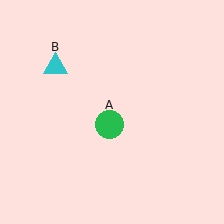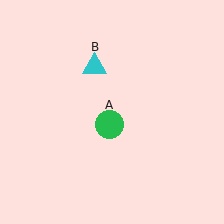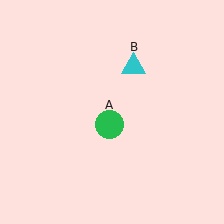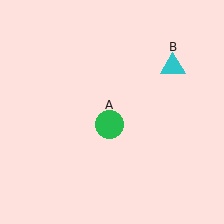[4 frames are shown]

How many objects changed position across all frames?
1 object changed position: cyan triangle (object B).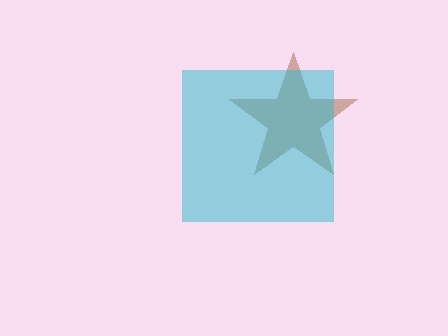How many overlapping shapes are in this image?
There are 2 overlapping shapes in the image.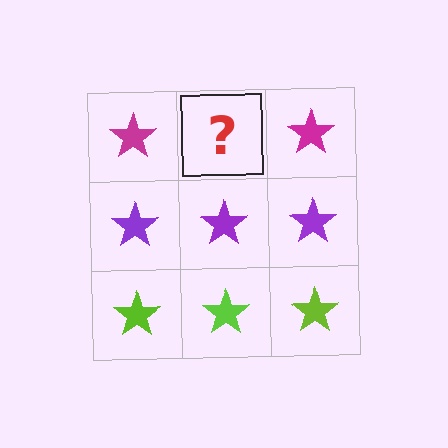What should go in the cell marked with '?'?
The missing cell should contain a magenta star.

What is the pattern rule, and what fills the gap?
The rule is that each row has a consistent color. The gap should be filled with a magenta star.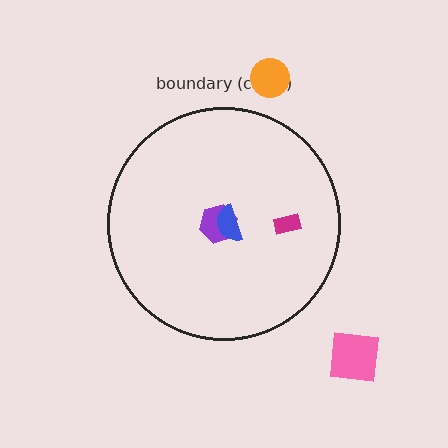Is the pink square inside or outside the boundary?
Outside.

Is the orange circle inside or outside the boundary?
Outside.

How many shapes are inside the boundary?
3 inside, 2 outside.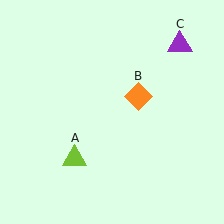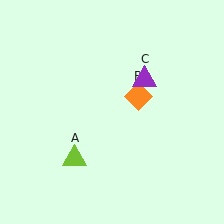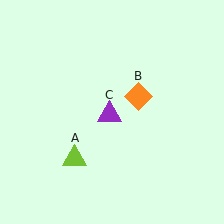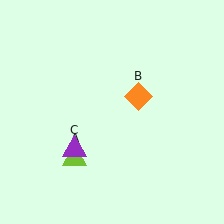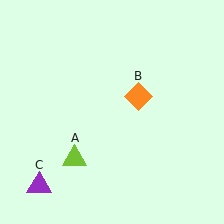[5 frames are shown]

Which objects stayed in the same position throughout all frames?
Lime triangle (object A) and orange diamond (object B) remained stationary.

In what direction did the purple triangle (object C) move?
The purple triangle (object C) moved down and to the left.